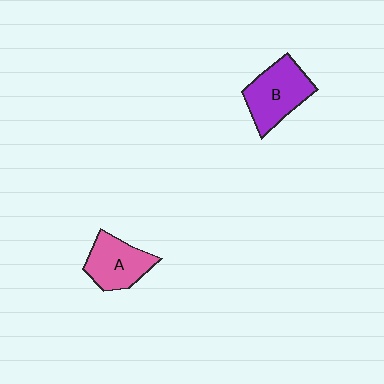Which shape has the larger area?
Shape B (purple).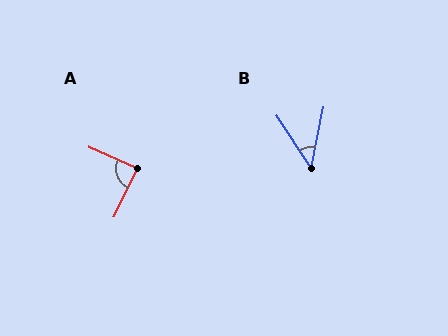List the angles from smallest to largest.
B (45°), A (88°).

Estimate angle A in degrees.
Approximately 88 degrees.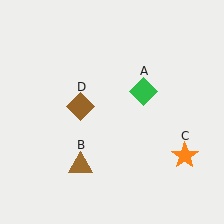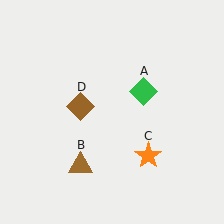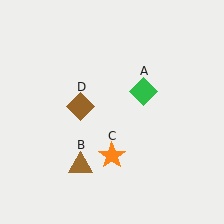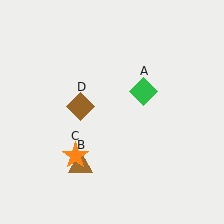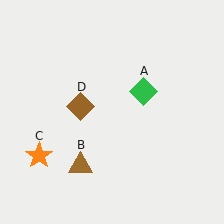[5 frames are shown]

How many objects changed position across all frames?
1 object changed position: orange star (object C).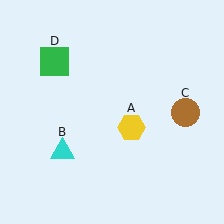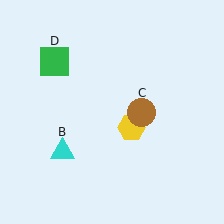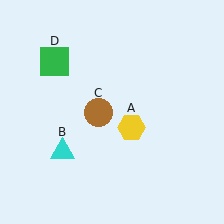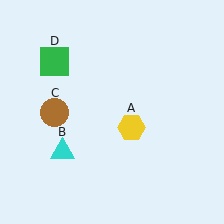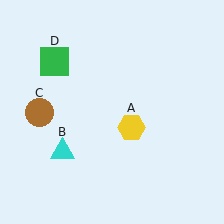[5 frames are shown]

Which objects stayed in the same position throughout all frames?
Yellow hexagon (object A) and cyan triangle (object B) and green square (object D) remained stationary.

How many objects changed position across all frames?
1 object changed position: brown circle (object C).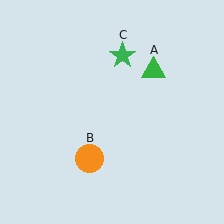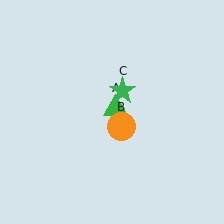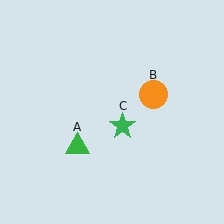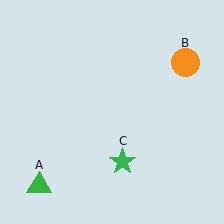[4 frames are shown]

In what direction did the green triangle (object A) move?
The green triangle (object A) moved down and to the left.